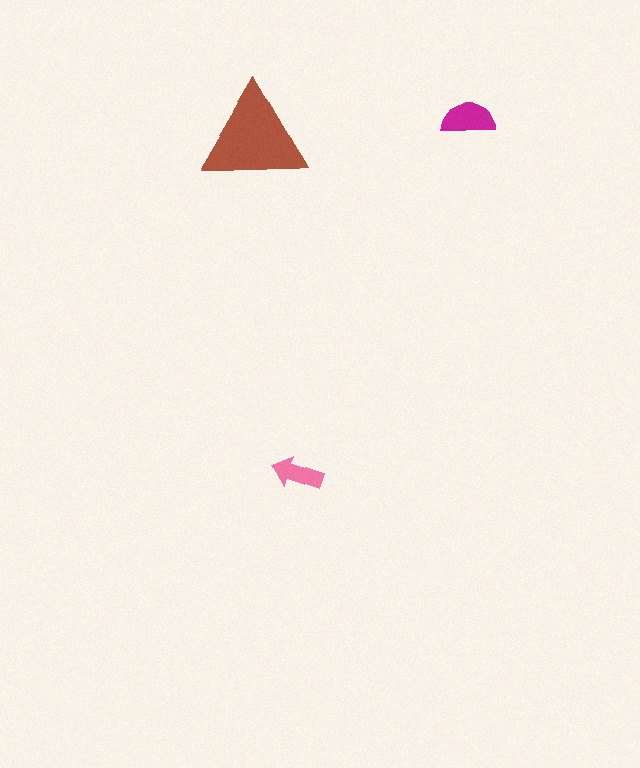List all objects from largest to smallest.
The brown triangle, the magenta semicircle, the pink arrow.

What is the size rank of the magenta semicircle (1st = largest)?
2nd.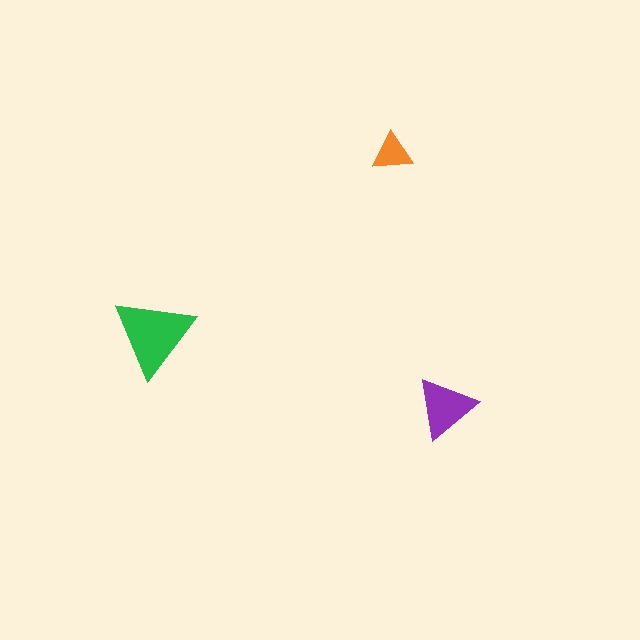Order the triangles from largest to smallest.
the green one, the purple one, the orange one.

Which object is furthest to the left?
The green triangle is leftmost.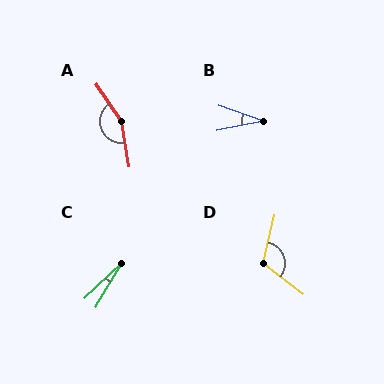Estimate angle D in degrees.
Approximately 114 degrees.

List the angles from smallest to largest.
C (17°), B (31°), D (114°), A (155°).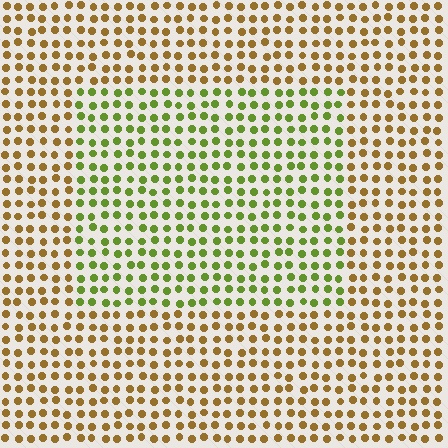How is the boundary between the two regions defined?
The boundary is defined purely by a slight shift in hue (about 50 degrees). Spacing, size, and orientation are identical on both sides.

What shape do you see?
I see a rectangle.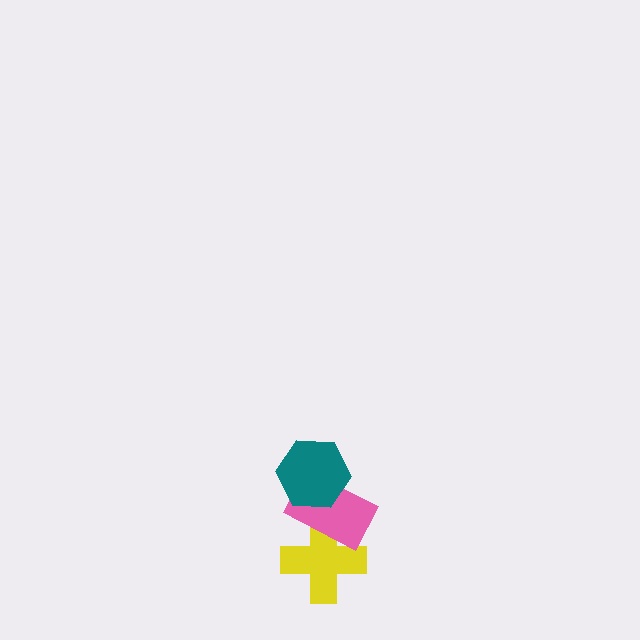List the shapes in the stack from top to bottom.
From top to bottom: the teal hexagon, the pink rectangle, the yellow cross.